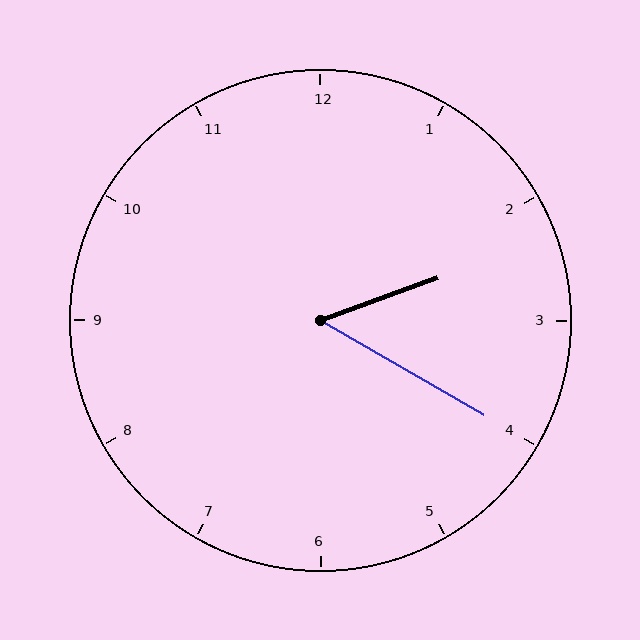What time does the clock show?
2:20.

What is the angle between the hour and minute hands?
Approximately 50 degrees.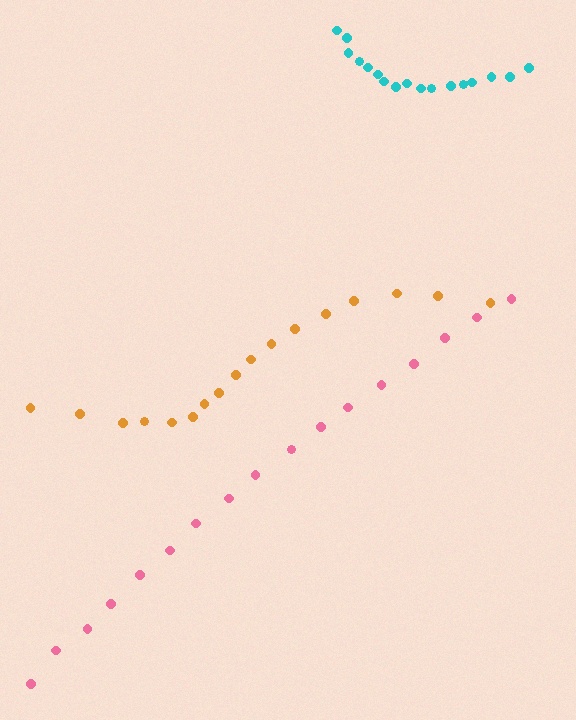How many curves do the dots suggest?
There are 3 distinct paths.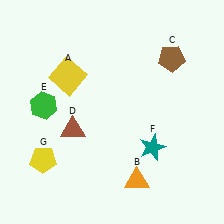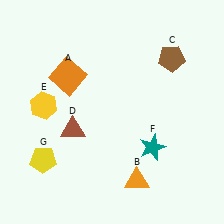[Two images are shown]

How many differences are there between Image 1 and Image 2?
There are 2 differences between the two images.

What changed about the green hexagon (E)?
In Image 1, E is green. In Image 2, it changed to yellow.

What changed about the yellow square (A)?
In Image 1, A is yellow. In Image 2, it changed to orange.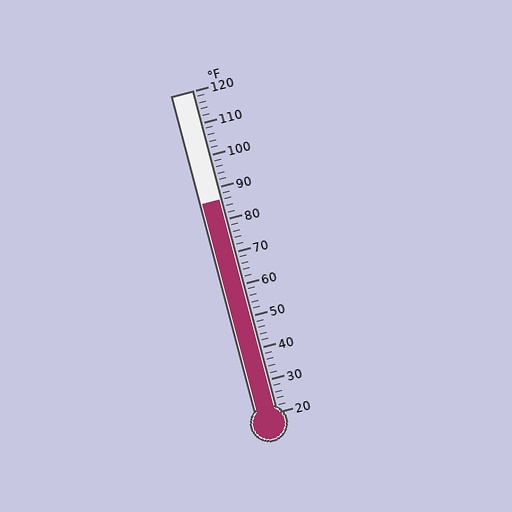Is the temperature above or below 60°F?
The temperature is above 60°F.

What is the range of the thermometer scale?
The thermometer scale ranges from 20°F to 120°F.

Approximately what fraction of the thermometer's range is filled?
The thermometer is filled to approximately 65% of its range.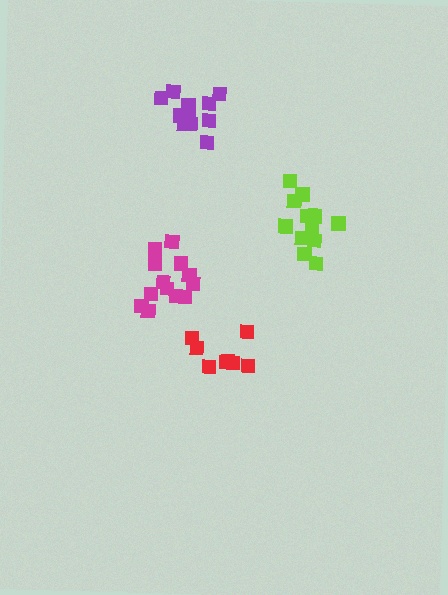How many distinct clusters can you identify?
There are 4 distinct clusters.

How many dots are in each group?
Group 1: 8 dots, Group 2: 12 dots, Group 3: 12 dots, Group 4: 13 dots (45 total).